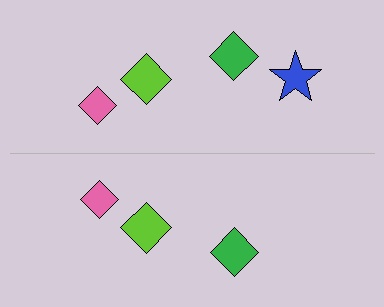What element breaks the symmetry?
A blue star is missing from the bottom side.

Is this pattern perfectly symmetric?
No, the pattern is not perfectly symmetric. A blue star is missing from the bottom side.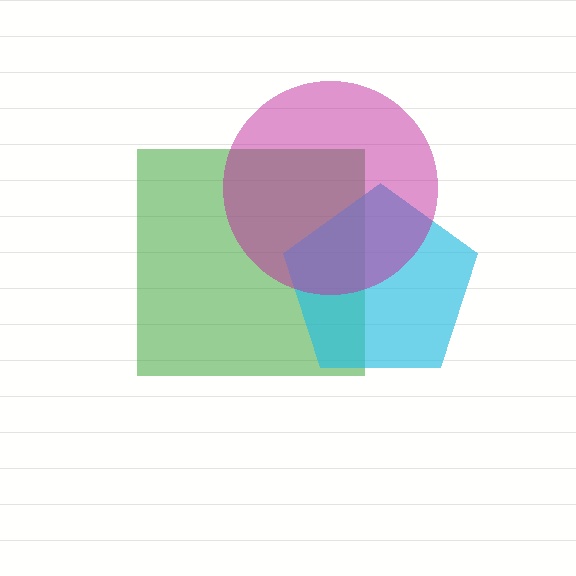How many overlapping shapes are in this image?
There are 3 overlapping shapes in the image.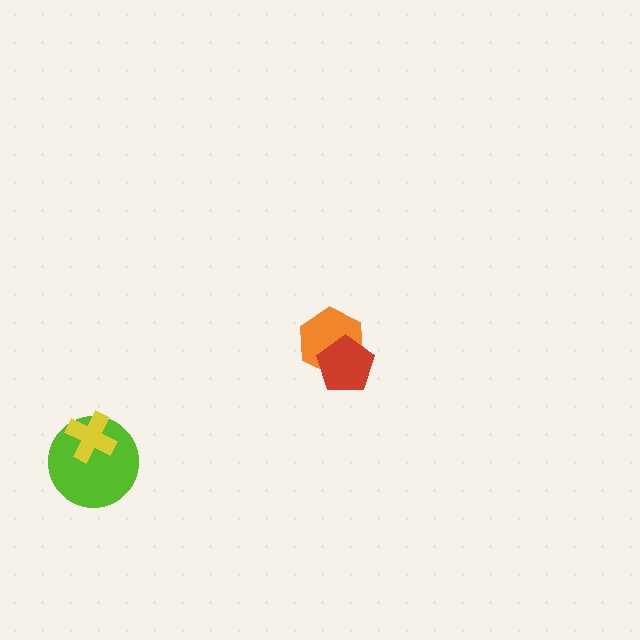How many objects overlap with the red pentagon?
1 object overlaps with the red pentagon.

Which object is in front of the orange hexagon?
The red pentagon is in front of the orange hexagon.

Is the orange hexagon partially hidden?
Yes, it is partially covered by another shape.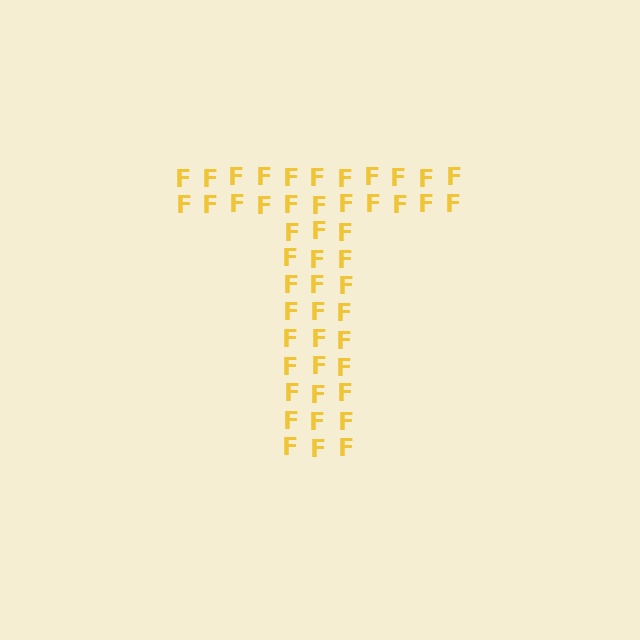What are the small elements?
The small elements are letter F's.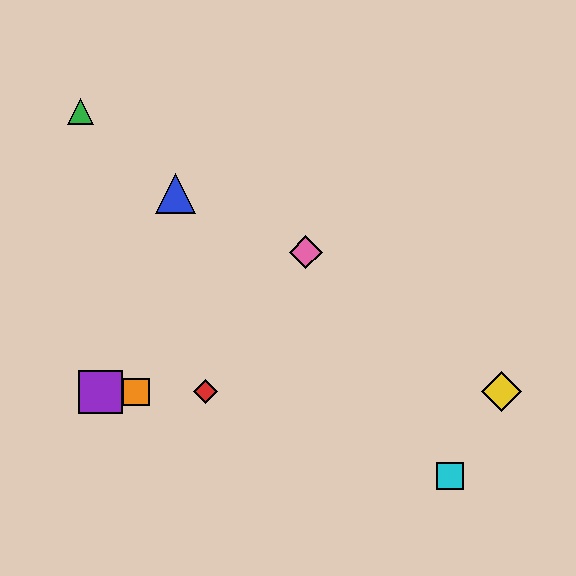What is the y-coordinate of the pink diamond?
The pink diamond is at y≈252.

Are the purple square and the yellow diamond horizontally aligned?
Yes, both are at y≈392.